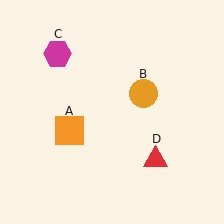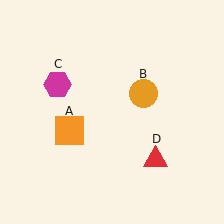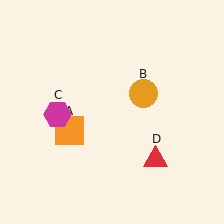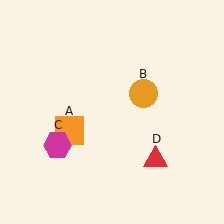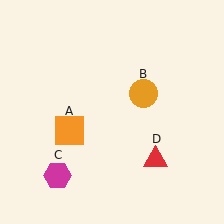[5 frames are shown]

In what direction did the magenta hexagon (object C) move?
The magenta hexagon (object C) moved down.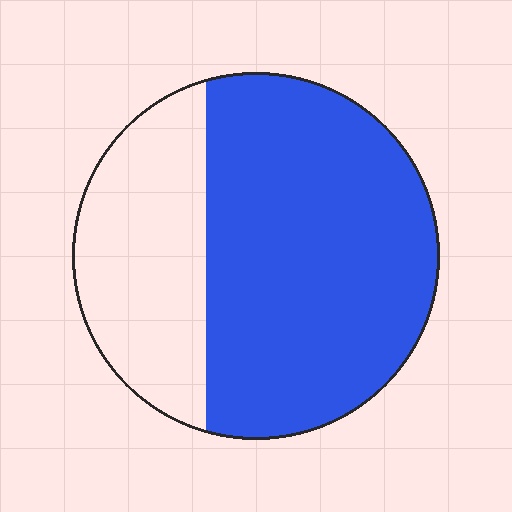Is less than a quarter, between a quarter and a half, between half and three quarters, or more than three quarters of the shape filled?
Between half and three quarters.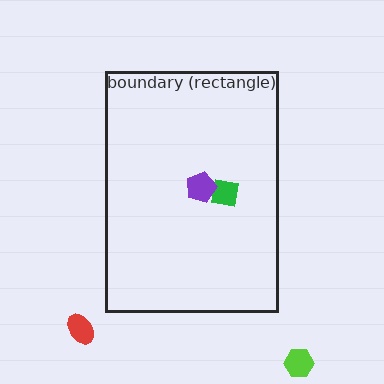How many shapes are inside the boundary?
2 inside, 2 outside.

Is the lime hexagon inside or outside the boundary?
Outside.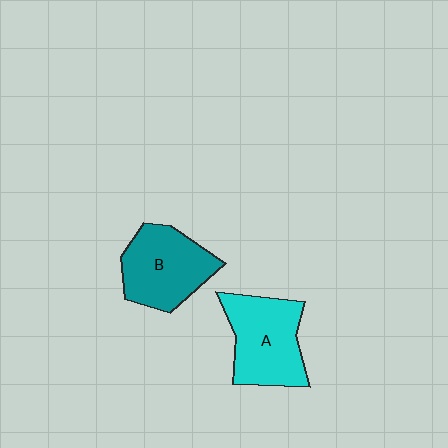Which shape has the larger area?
Shape A (cyan).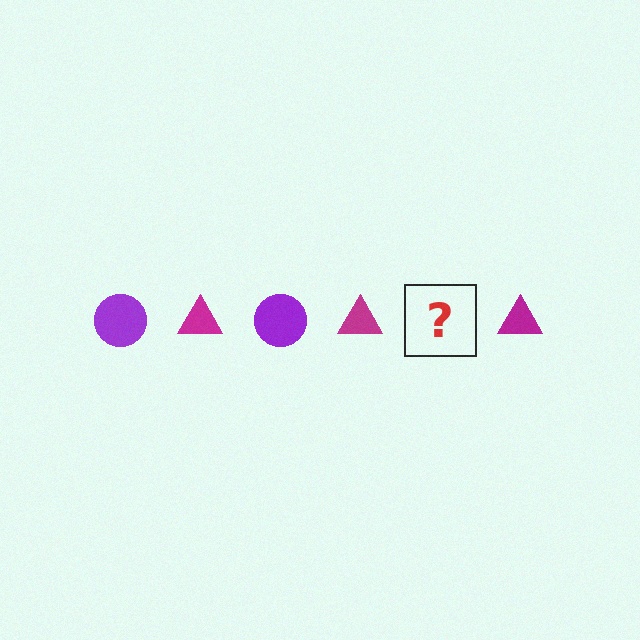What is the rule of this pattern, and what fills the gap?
The rule is that the pattern alternates between purple circle and magenta triangle. The gap should be filled with a purple circle.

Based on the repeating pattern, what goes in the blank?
The blank should be a purple circle.